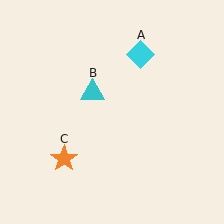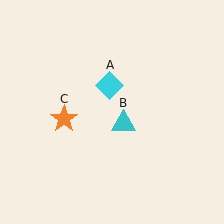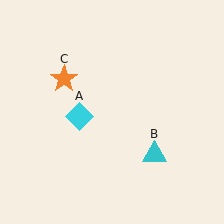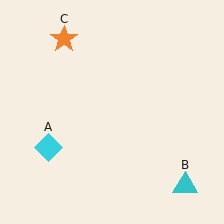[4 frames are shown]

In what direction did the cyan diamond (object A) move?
The cyan diamond (object A) moved down and to the left.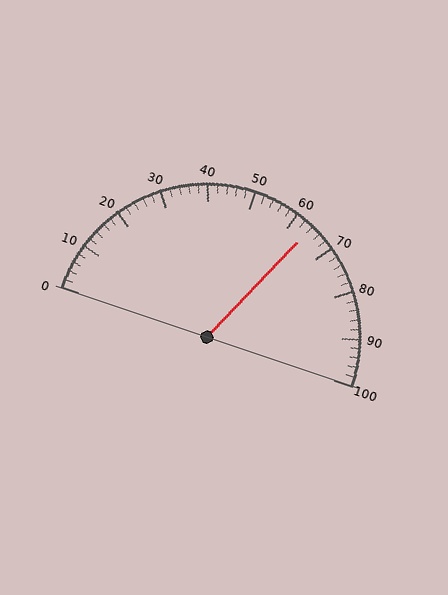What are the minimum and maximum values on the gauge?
The gauge ranges from 0 to 100.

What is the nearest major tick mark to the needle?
The nearest major tick mark is 60.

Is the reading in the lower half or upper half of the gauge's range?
The reading is in the upper half of the range (0 to 100).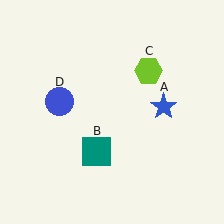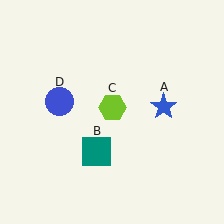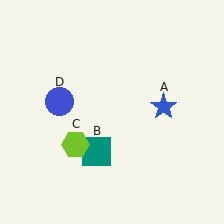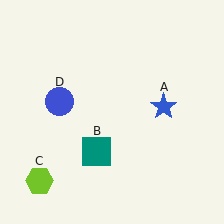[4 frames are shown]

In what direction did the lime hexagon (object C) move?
The lime hexagon (object C) moved down and to the left.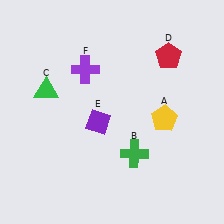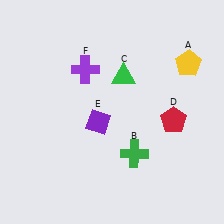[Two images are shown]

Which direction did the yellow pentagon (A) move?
The yellow pentagon (A) moved up.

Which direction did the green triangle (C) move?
The green triangle (C) moved right.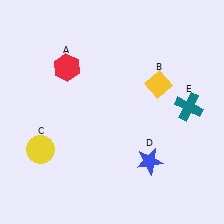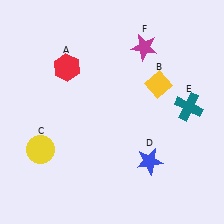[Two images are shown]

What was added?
A magenta star (F) was added in Image 2.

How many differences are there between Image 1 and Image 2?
There is 1 difference between the two images.